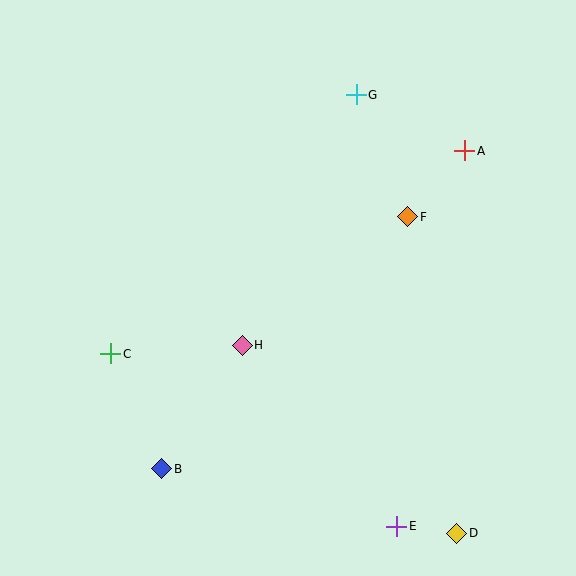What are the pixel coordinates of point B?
Point B is at (162, 469).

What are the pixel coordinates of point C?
Point C is at (111, 354).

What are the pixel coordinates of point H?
Point H is at (242, 345).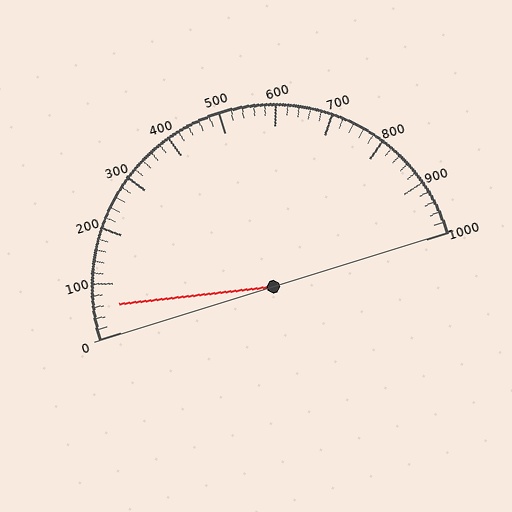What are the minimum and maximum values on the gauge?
The gauge ranges from 0 to 1000.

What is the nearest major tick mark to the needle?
The nearest major tick mark is 100.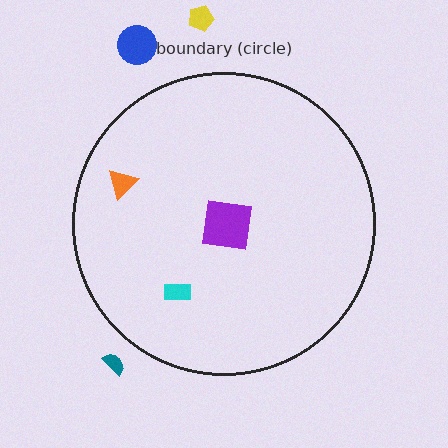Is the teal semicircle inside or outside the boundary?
Outside.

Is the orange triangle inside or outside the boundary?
Inside.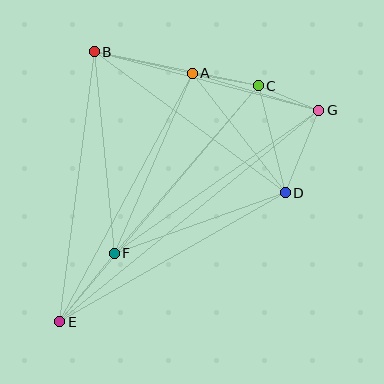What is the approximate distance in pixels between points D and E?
The distance between D and E is approximately 260 pixels.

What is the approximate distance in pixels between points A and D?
The distance between A and D is approximately 151 pixels.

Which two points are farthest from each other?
Points E and G are farthest from each other.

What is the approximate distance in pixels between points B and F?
The distance between B and F is approximately 202 pixels.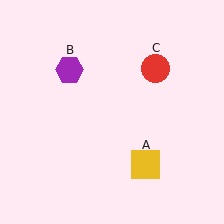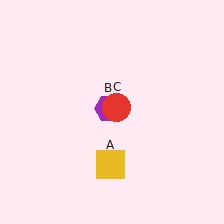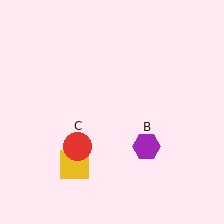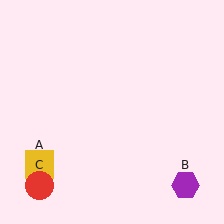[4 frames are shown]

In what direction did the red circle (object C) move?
The red circle (object C) moved down and to the left.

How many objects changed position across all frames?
3 objects changed position: yellow square (object A), purple hexagon (object B), red circle (object C).